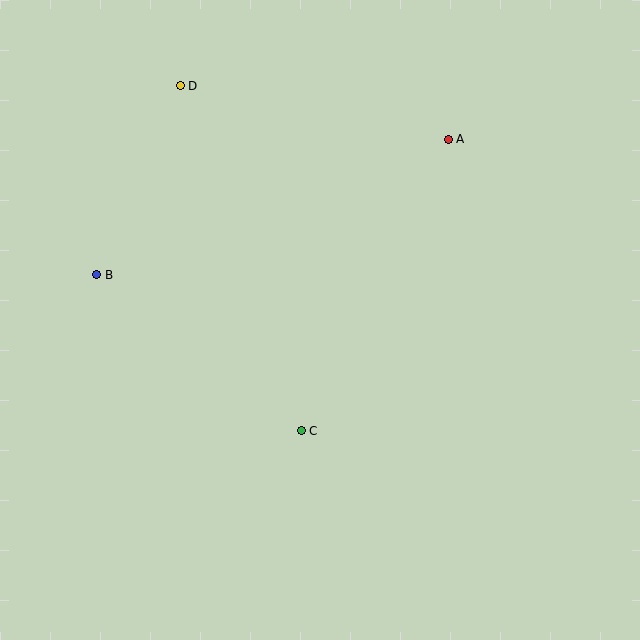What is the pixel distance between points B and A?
The distance between B and A is 377 pixels.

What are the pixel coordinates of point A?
Point A is at (448, 140).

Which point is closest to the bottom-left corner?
Point C is closest to the bottom-left corner.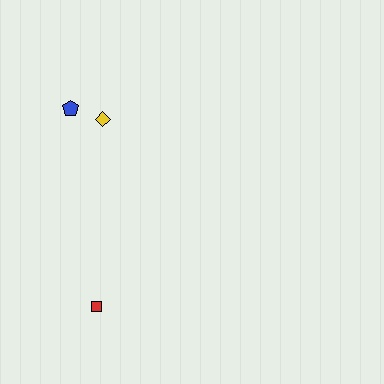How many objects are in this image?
There are 3 objects.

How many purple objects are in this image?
There are no purple objects.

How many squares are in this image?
There is 1 square.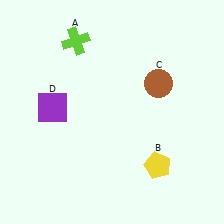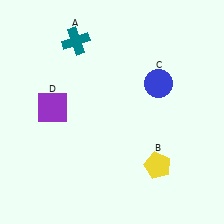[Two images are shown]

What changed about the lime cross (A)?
In Image 1, A is lime. In Image 2, it changed to teal.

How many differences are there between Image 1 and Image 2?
There are 2 differences between the two images.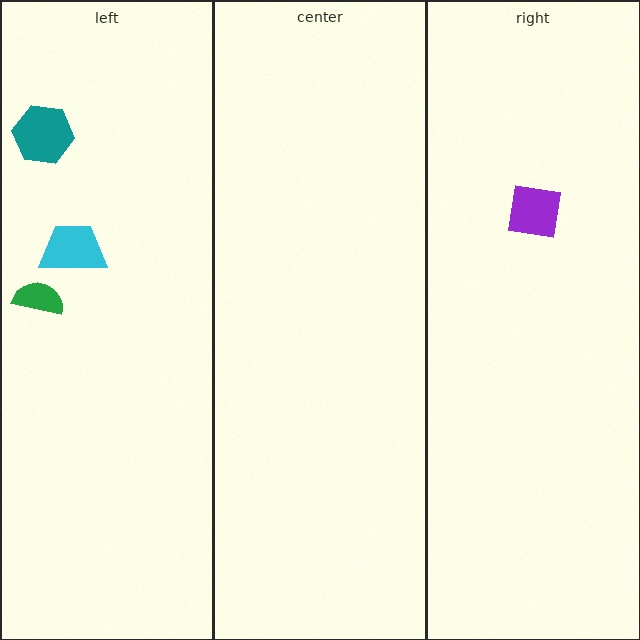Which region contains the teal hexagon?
The left region.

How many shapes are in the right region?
1.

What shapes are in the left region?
The green semicircle, the teal hexagon, the cyan trapezoid.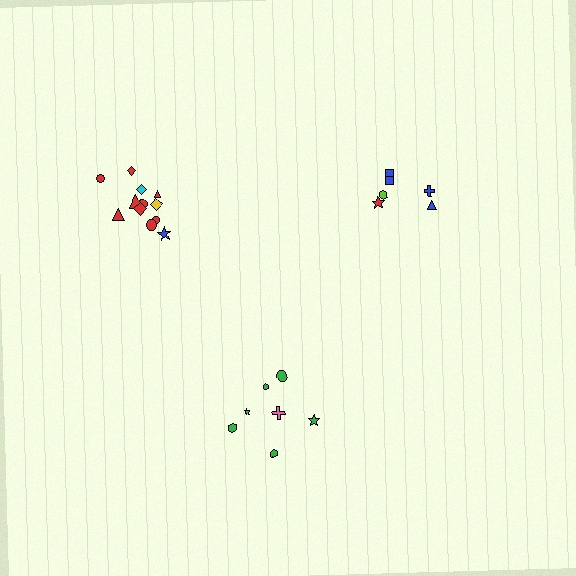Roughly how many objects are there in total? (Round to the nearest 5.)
Roughly 25 objects in total.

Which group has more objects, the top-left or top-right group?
The top-left group.